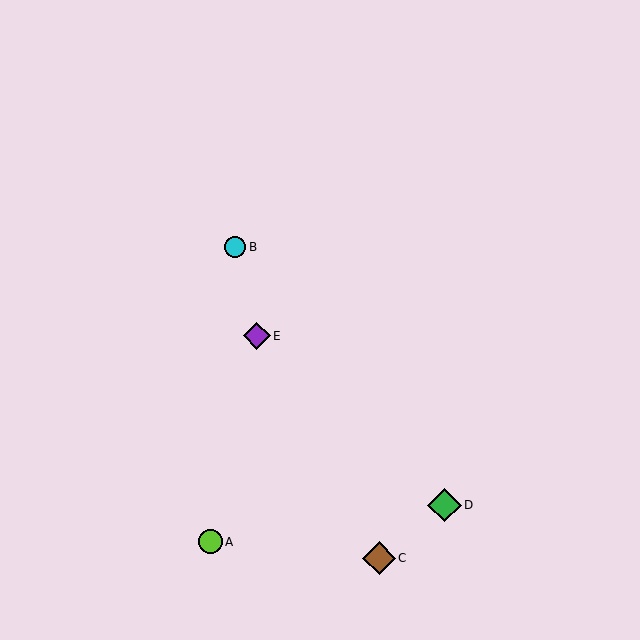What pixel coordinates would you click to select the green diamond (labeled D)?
Click at (444, 505) to select the green diamond D.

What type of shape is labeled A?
Shape A is a lime circle.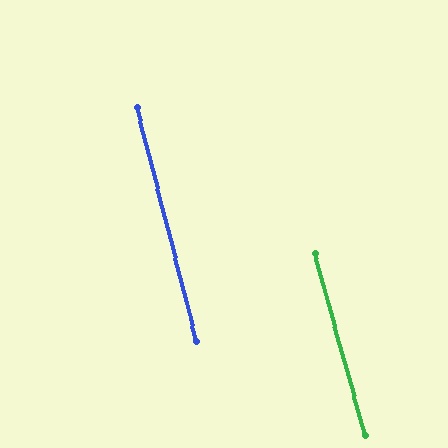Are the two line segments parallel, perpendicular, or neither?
Parallel — their directions differ by only 1.2°.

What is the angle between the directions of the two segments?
Approximately 1 degree.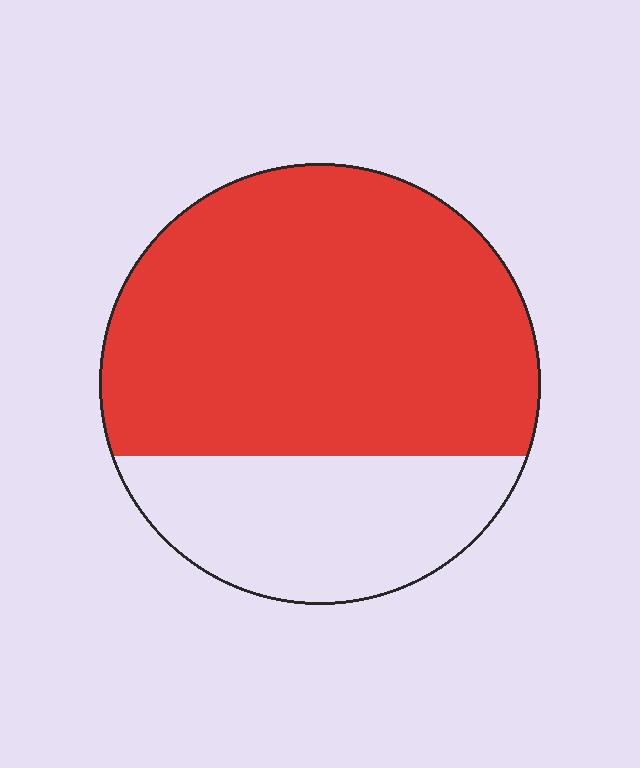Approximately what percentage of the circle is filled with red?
Approximately 70%.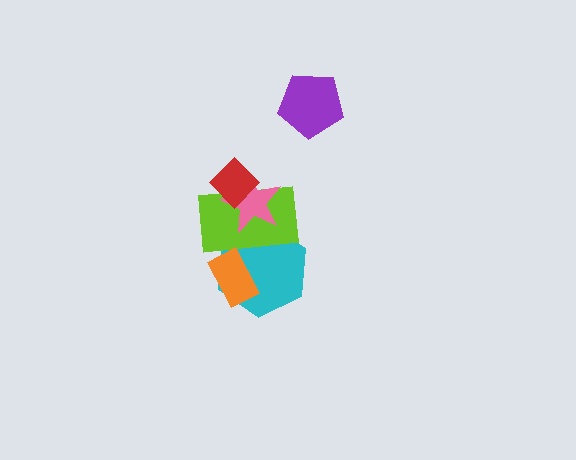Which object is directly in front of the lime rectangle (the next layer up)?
The orange rectangle is directly in front of the lime rectangle.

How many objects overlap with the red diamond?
2 objects overlap with the red diamond.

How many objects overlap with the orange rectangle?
2 objects overlap with the orange rectangle.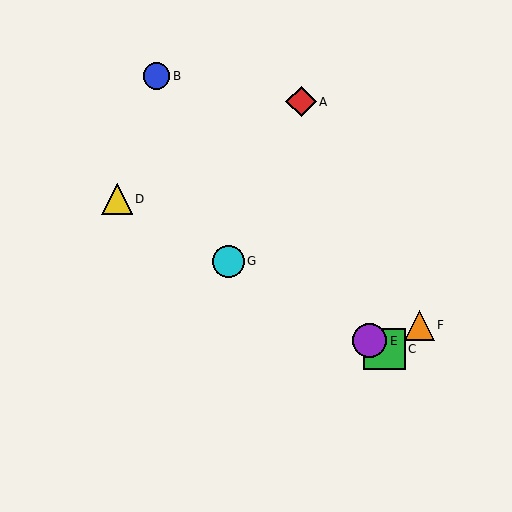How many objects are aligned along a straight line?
4 objects (C, D, E, G) are aligned along a straight line.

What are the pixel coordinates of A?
Object A is at (301, 102).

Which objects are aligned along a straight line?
Objects C, D, E, G are aligned along a straight line.